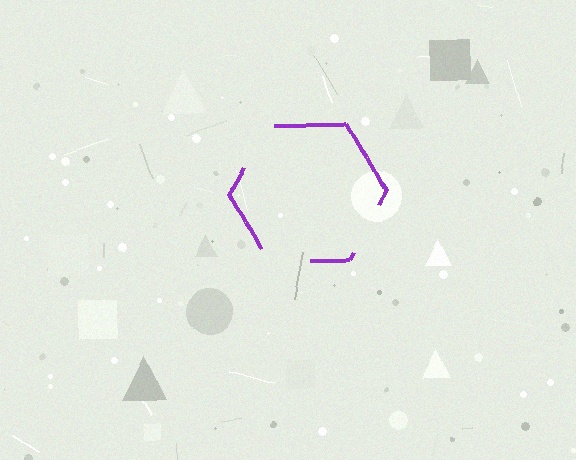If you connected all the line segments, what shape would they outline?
They would outline a hexagon.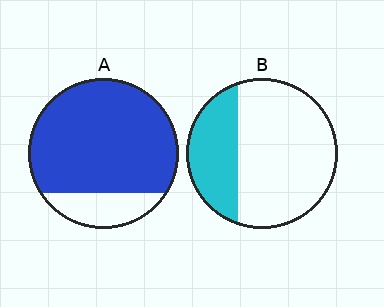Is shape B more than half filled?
No.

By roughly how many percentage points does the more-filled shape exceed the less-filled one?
By roughly 50 percentage points (A over B).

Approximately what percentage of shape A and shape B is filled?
A is approximately 80% and B is approximately 30%.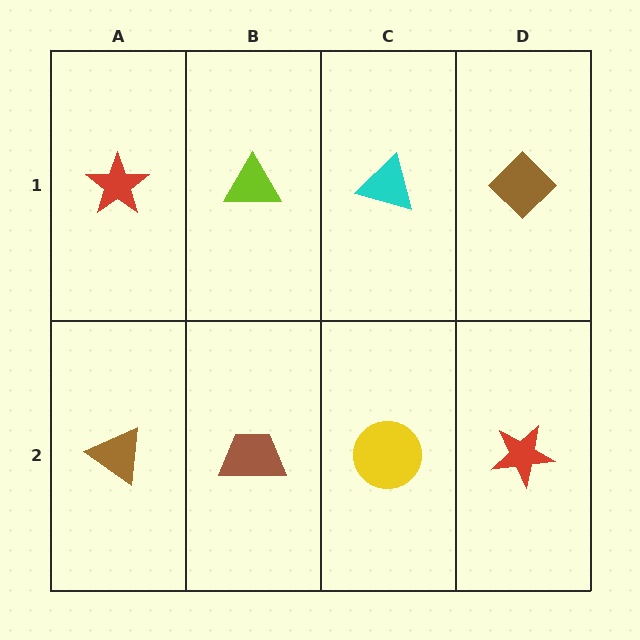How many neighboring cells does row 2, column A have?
2.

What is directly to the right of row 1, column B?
A cyan triangle.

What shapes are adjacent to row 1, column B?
A brown trapezoid (row 2, column B), a red star (row 1, column A), a cyan triangle (row 1, column C).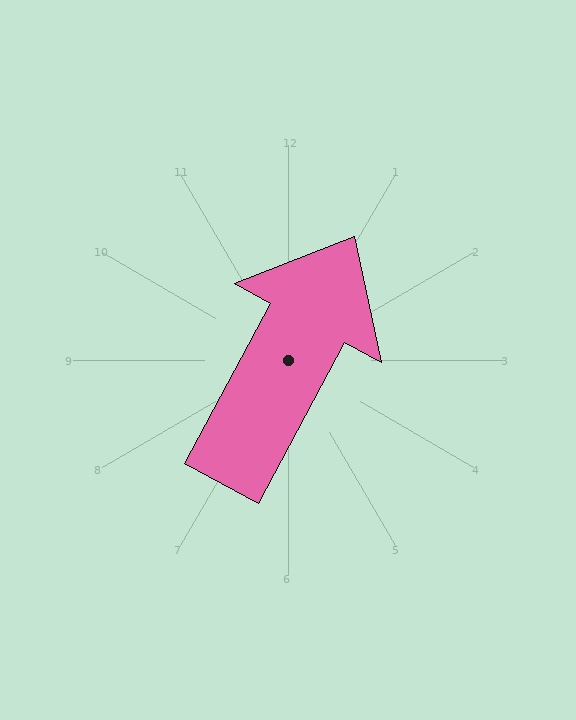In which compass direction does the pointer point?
Northeast.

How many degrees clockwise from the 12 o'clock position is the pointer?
Approximately 28 degrees.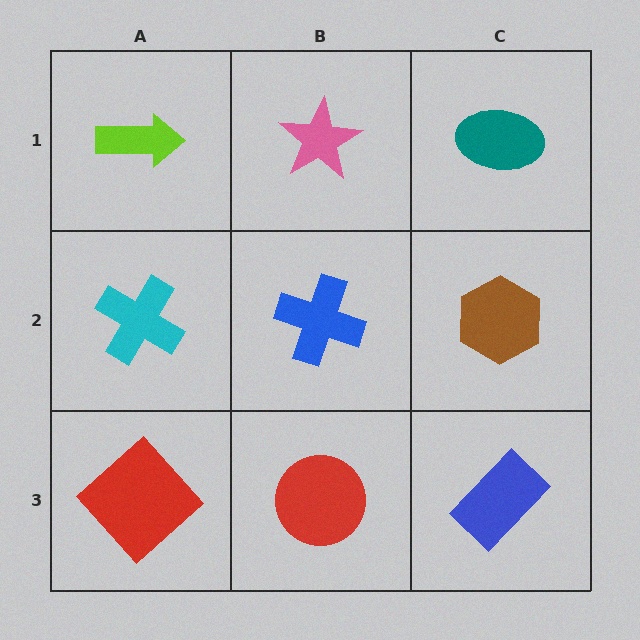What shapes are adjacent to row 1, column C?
A brown hexagon (row 2, column C), a pink star (row 1, column B).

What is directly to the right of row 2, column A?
A blue cross.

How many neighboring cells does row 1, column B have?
3.